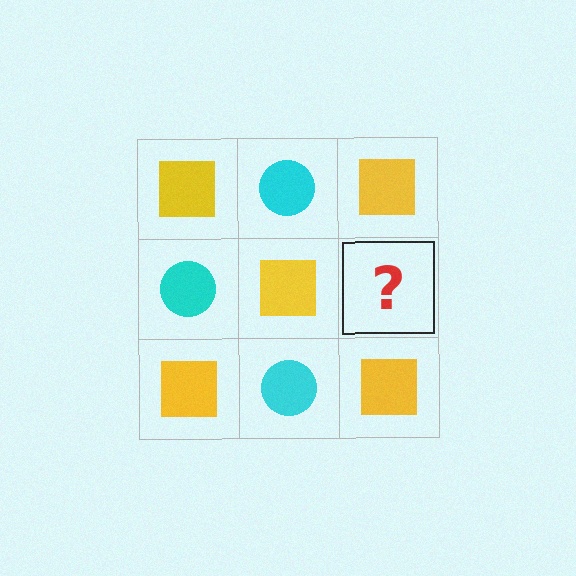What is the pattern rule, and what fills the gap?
The rule is that it alternates yellow square and cyan circle in a checkerboard pattern. The gap should be filled with a cyan circle.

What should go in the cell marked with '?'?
The missing cell should contain a cyan circle.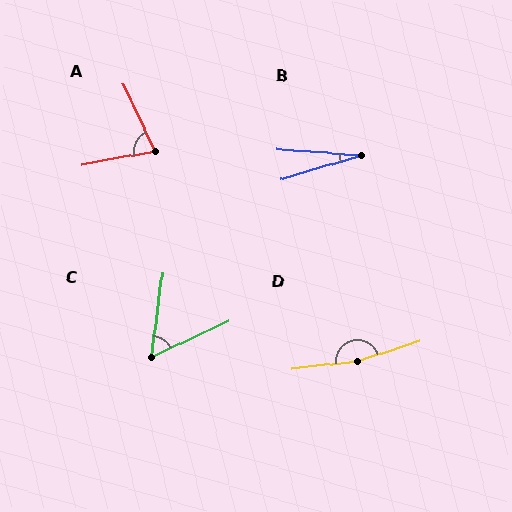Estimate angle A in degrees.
Approximately 74 degrees.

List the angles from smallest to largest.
B (21°), C (58°), A (74°), D (168°).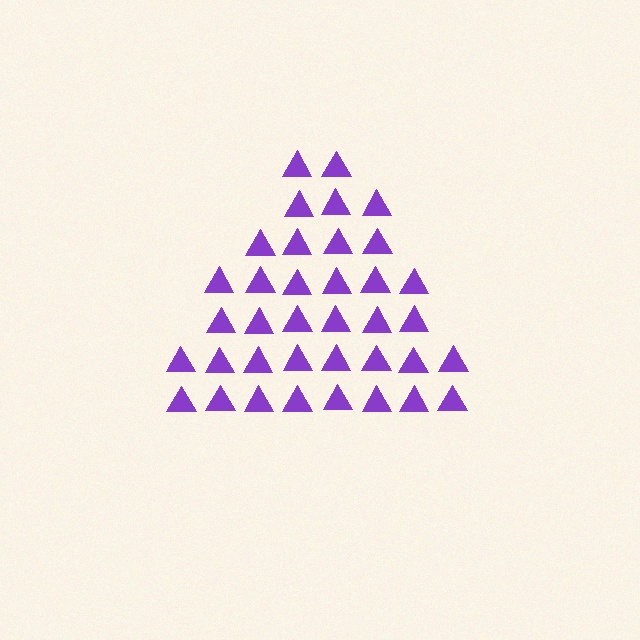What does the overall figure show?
The overall figure shows a triangle.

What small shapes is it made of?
It is made of small triangles.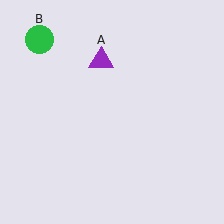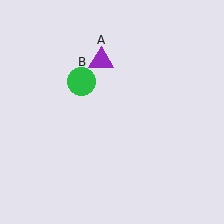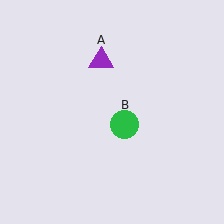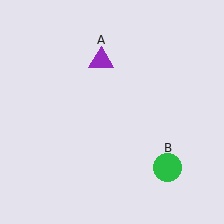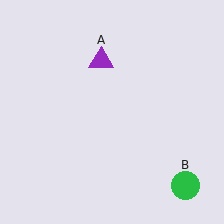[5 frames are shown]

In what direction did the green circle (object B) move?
The green circle (object B) moved down and to the right.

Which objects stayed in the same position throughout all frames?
Purple triangle (object A) remained stationary.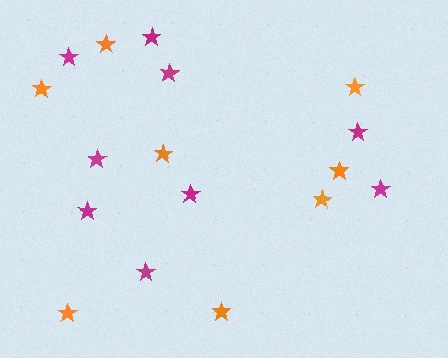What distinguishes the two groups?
There are 2 groups: one group of orange stars (8) and one group of magenta stars (9).